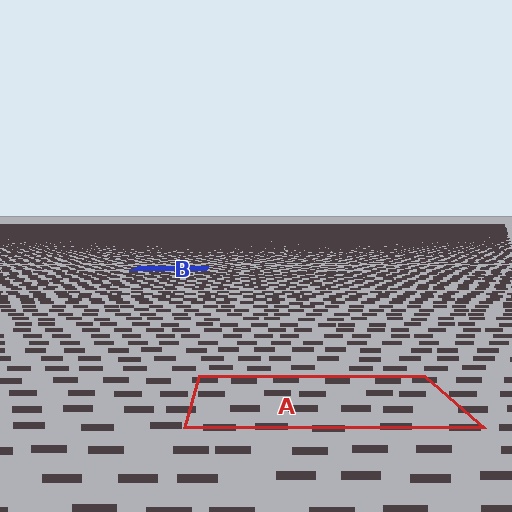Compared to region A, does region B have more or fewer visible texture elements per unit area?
Region B has more texture elements per unit area — they are packed more densely because it is farther away.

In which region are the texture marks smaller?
The texture marks are smaller in region B, because it is farther away.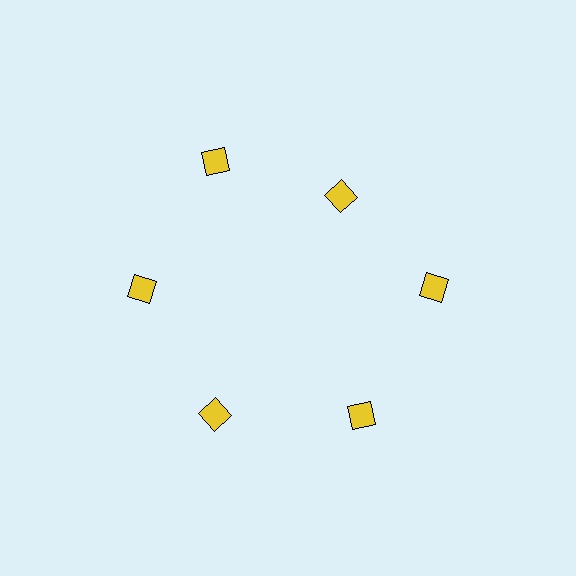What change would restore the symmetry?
The symmetry would be restored by moving it outward, back onto the ring so that all 6 diamonds sit at equal angles and equal distance from the center.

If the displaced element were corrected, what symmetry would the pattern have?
It would have 6-fold rotational symmetry — the pattern would map onto itself every 60 degrees.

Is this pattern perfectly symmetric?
No. The 6 yellow diamonds are arranged in a ring, but one element near the 1 o'clock position is pulled inward toward the center, breaking the 6-fold rotational symmetry.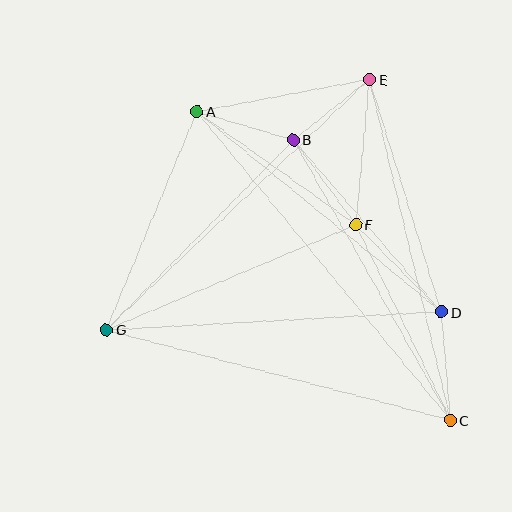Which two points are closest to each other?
Points B and E are closest to each other.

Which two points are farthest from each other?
Points A and C are farthest from each other.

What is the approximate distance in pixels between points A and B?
The distance between A and B is approximately 100 pixels.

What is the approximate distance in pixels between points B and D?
The distance between B and D is approximately 227 pixels.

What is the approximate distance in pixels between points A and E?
The distance between A and E is approximately 175 pixels.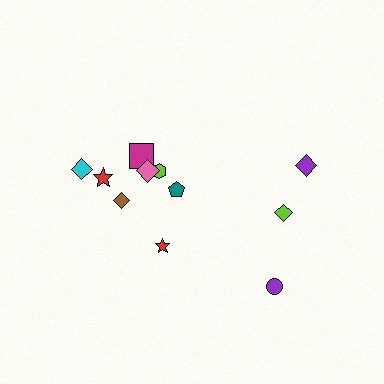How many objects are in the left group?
There are 8 objects.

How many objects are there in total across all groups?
There are 11 objects.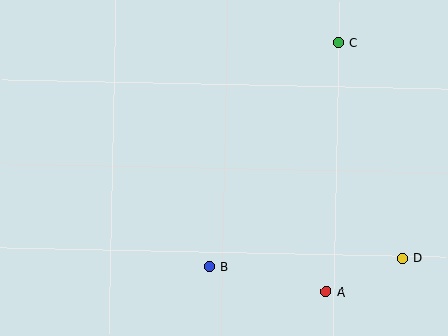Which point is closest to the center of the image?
Point B at (209, 267) is closest to the center.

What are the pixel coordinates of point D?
Point D is at (403, 258).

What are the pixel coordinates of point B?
Point B is at (209, 267).